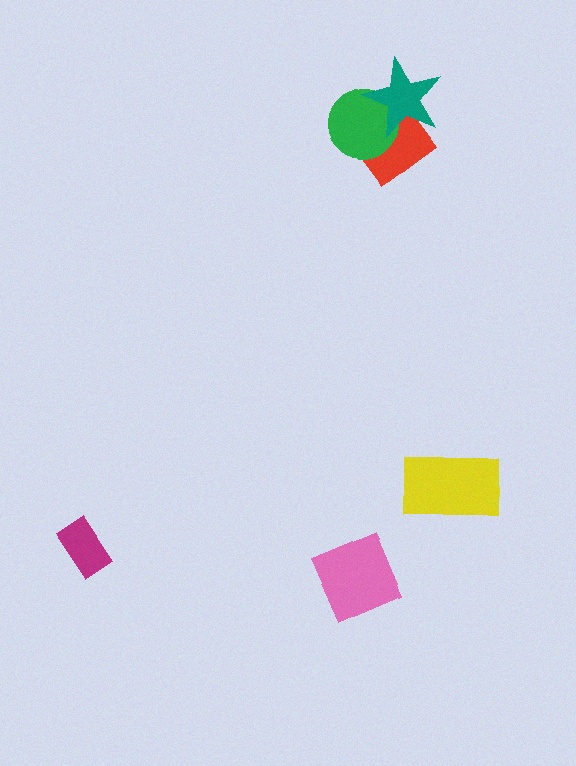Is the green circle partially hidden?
Yes, it is partially covered by another shape.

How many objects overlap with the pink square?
0 objects overlap with the pink square.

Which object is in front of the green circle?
The teal star is in front of the green circle.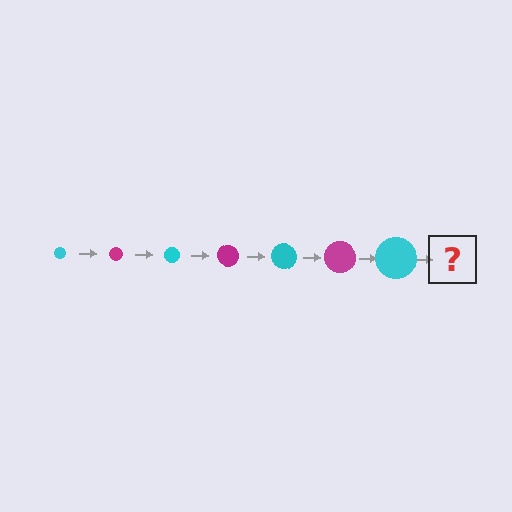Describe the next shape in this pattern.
It should be a magenta circle, larger than the previous one.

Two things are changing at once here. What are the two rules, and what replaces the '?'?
The two rules are that the circle grows larger each step and the color cycles through cyan and magenta. The '?' should be a magenta circle, larger than the previous one.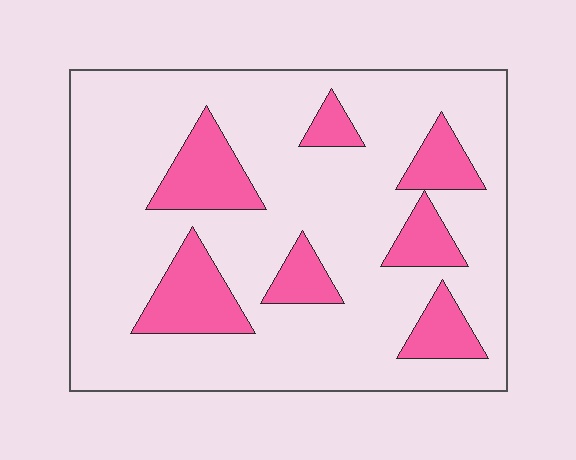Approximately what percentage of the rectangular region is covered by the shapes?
Approximately 20%.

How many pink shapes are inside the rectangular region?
7.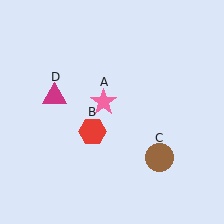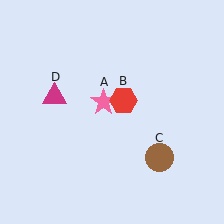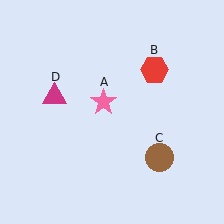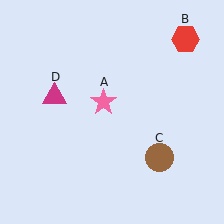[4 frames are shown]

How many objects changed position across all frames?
1 object changed position: red hexagon (object B).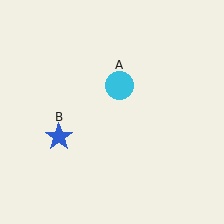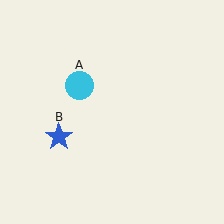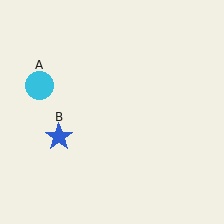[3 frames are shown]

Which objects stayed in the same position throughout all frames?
Blue star (object B) remained stationary.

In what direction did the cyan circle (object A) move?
The cyan circle (object A) moved left.